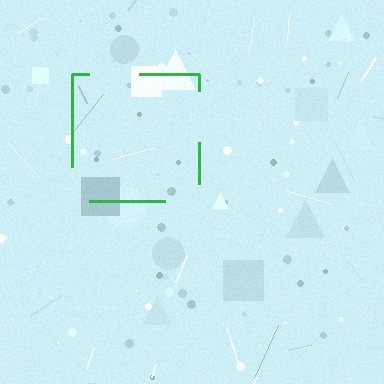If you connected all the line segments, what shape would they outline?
They would outline a square.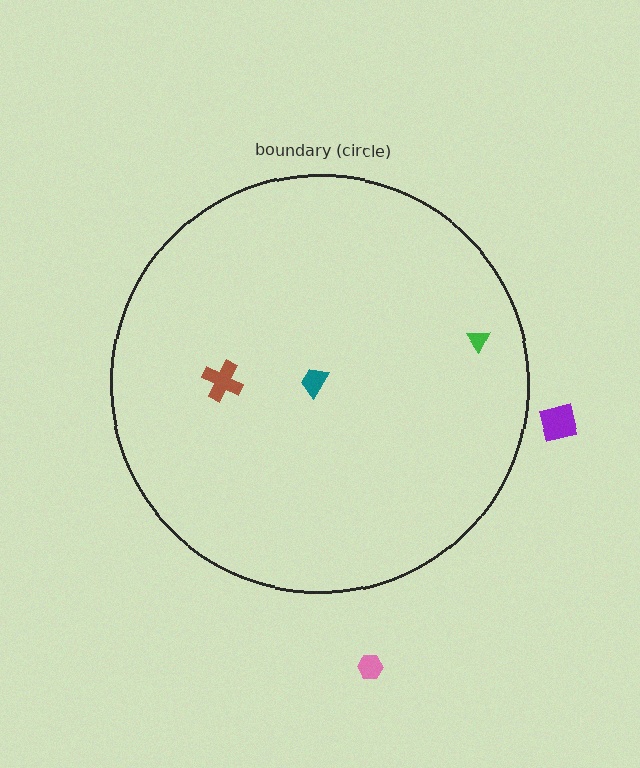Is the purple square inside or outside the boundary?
Outside.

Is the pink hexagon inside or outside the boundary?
Outside.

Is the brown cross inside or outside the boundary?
Inside.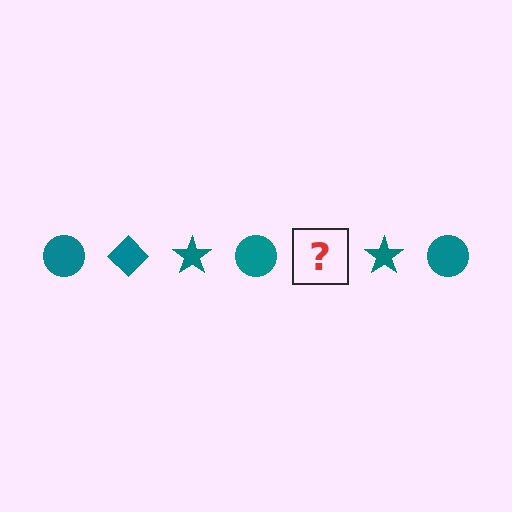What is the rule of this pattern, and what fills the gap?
The rule is that the pattern cycles through circle, diamond, star shapes in teal. The gap should be filled with a teal diamond.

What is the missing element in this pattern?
The missing element is a teal diamond.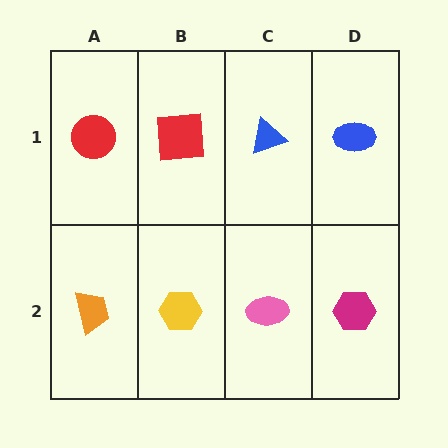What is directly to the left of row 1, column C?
A red square.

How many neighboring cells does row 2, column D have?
2.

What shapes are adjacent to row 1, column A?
An orange trapezoid (row 2, column A), a red square (row 1, column B).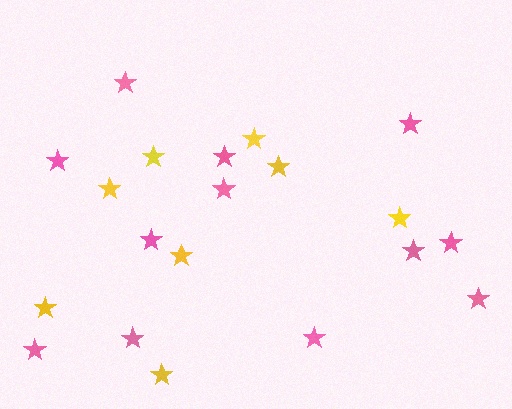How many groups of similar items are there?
There are 2 groups: one group of pink stars (12) and one group of yellow stars (8).